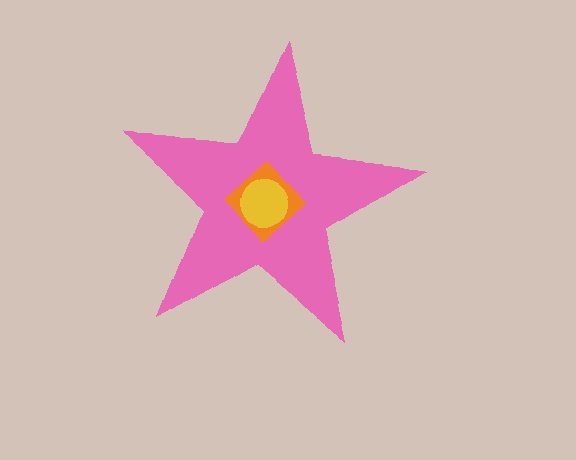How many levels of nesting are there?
3.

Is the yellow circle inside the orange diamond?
Yes.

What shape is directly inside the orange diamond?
The yellow circle.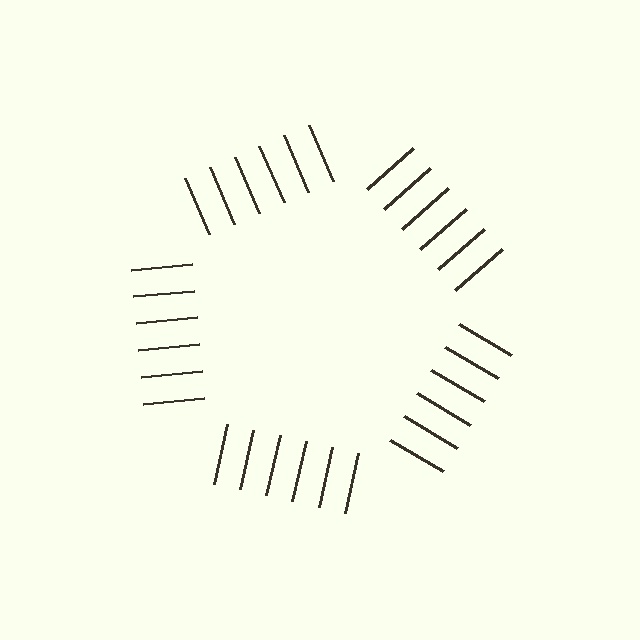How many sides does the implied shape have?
5 sides — the line-ends trace a pentagon.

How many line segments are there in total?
30 — 6 along each of the 5 edges.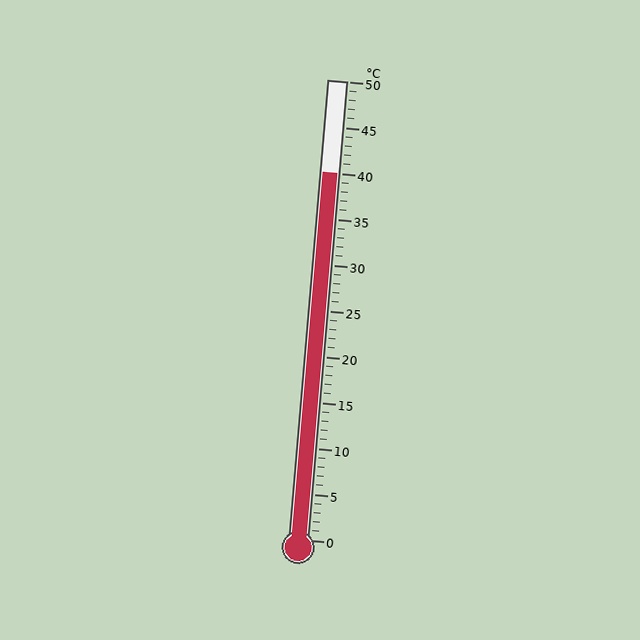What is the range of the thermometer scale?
The thermometer scale ranges from 0°C to 50°C.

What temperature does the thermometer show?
The thermometer shows approximately 40°C.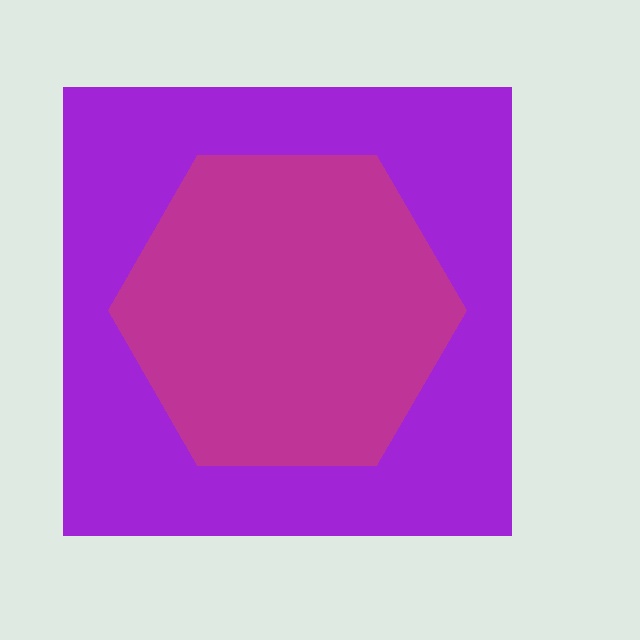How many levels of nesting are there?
2.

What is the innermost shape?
The magenta hexagon.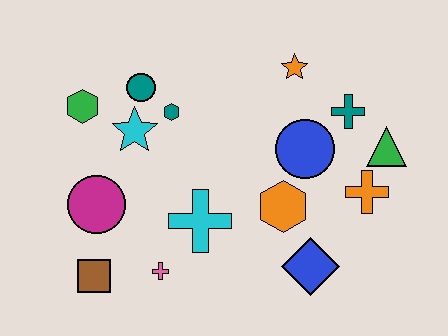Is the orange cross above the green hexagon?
No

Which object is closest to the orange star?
The teal cross is closest to the orange star.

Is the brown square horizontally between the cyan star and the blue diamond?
No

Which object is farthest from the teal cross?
The brown square is farthest from the teal cross.